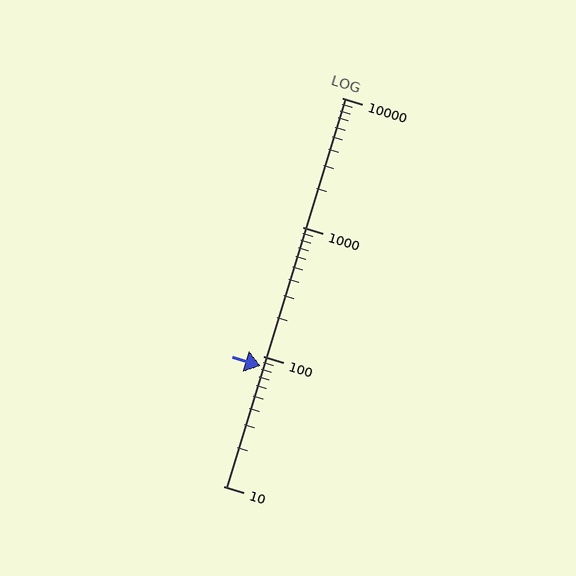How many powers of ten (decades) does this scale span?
The scale spans 3 decades, from 10 to 10000.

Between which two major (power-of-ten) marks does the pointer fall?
The pointer is between 10 and 100.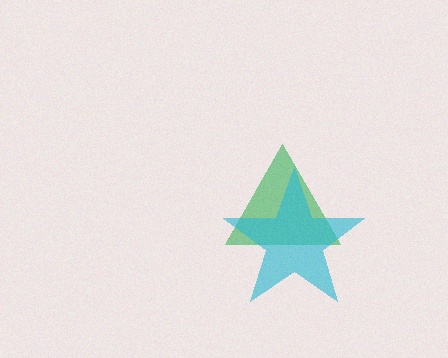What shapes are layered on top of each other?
The layered shapes are: a green triangle, a cyan star.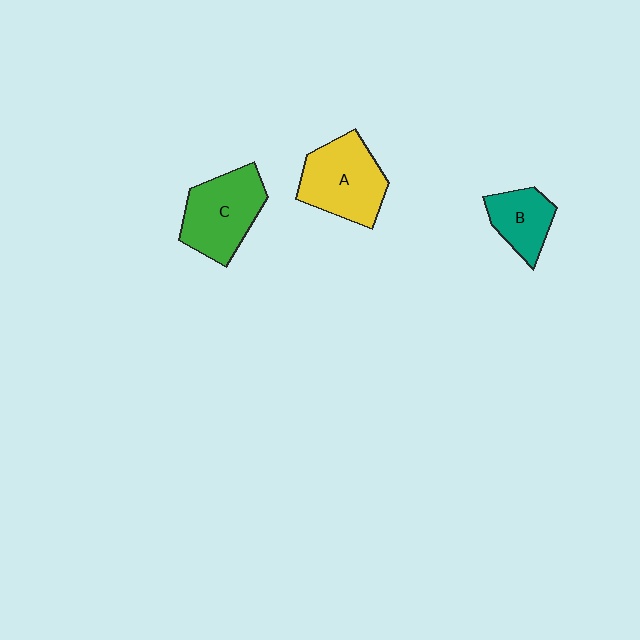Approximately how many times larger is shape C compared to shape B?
Approximately 1.6 times.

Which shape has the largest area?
Shape A (yellow).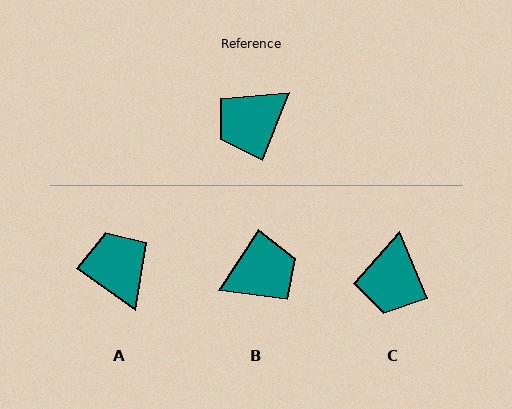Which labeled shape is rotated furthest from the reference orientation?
B, about 168 degrees away.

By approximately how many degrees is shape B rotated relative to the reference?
Approximately 168 degrees counter-clockwise.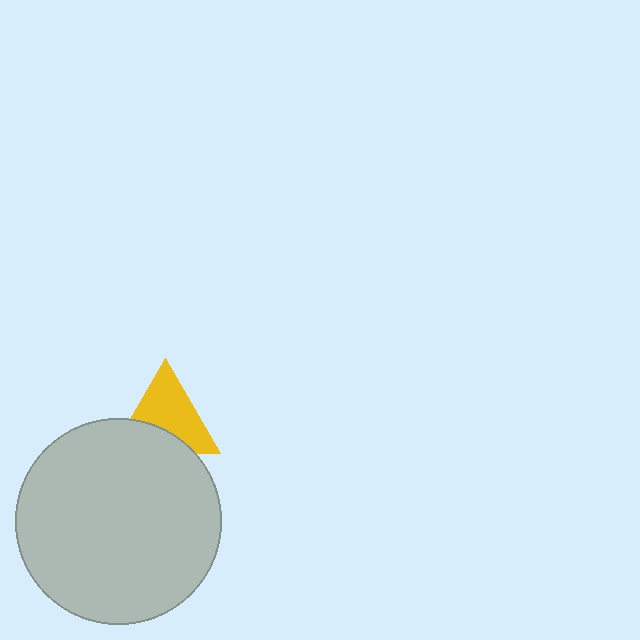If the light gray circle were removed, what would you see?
You would see the complete yellow triangle.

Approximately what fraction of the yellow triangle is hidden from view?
Roughly 35% of the yellow triangle is hidden behind the light gray circle.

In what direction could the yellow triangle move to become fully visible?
The yellow triangle could move up. That would shift it out from behind the light gray circle entirely.